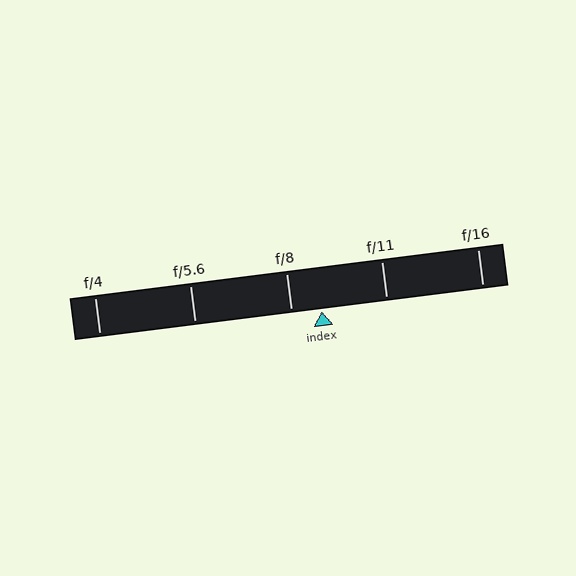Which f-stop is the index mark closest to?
The index mark is closest to f/8.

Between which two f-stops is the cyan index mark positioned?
The index mark is between f/8 and f/11.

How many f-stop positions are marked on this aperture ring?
There are 5 f-stop positions marked.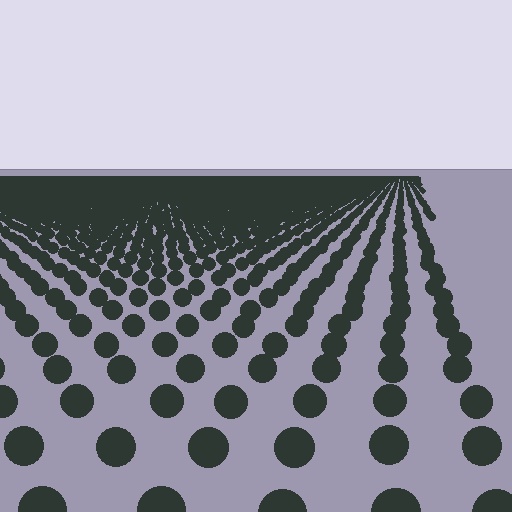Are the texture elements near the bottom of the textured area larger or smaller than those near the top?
Larger. Near the bottom, elements are closer to the viewer and appear at a bigger on-screen size.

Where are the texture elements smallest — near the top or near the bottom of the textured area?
Near the top.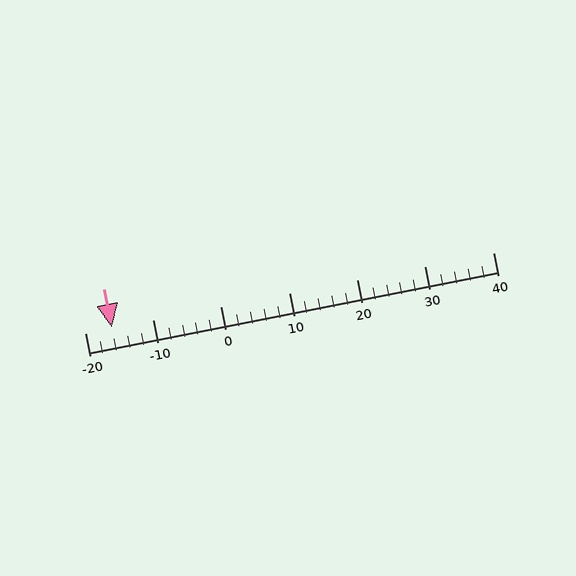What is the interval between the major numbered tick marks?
The major tick marks are spaced 10 units apart.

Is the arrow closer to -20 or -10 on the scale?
The arrow is closer to -20.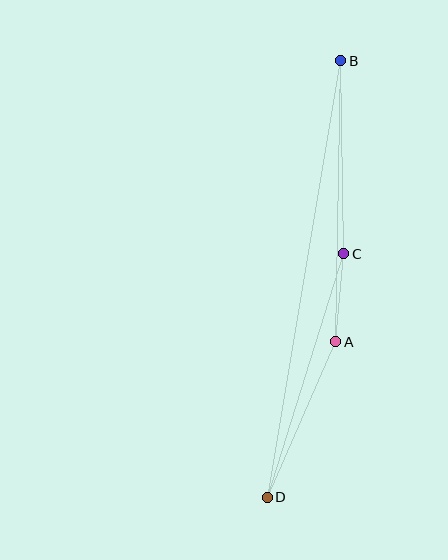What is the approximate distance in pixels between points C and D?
The distance between C and D is approximately 255 pixels.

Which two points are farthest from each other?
Points B and D are farthest from each other.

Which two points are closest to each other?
Points A and C are closest to each other.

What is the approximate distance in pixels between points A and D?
The distance between A and D is approximately 170 pixels.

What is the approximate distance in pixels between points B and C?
The distance between B and C is approximately 193 pixels.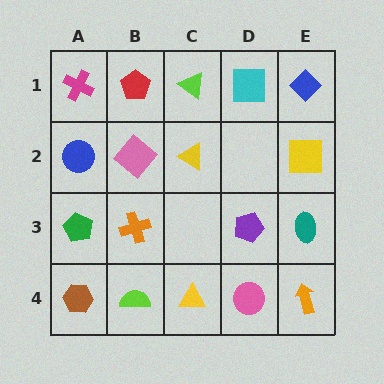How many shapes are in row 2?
4 shapes.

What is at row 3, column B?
An orange cross.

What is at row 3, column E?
A teal ellipse.